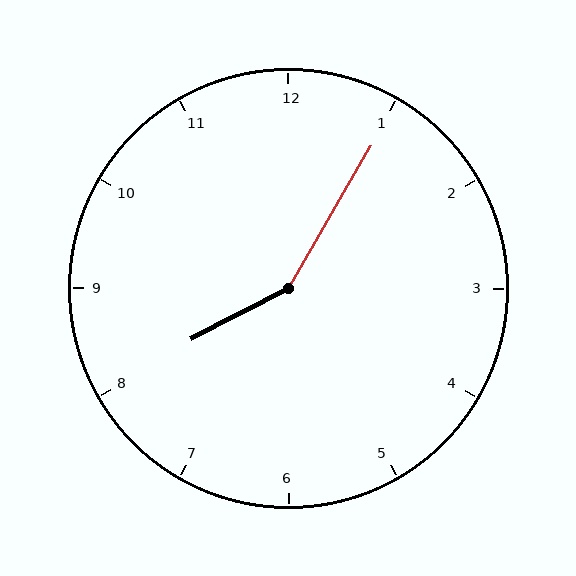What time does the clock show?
8:05.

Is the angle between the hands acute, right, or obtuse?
It is obtuse.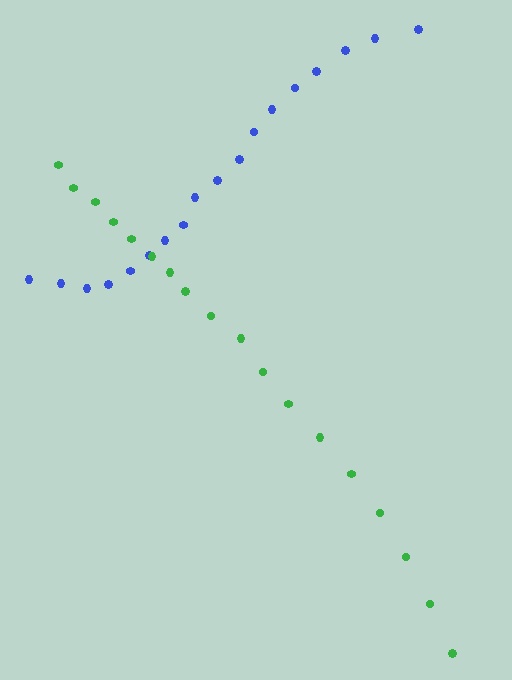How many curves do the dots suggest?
There are 2 distinct paths.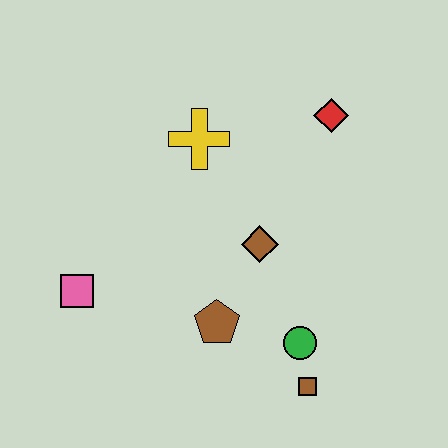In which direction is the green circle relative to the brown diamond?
The green circle is below the brown diamond.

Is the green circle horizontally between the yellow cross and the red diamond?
Yes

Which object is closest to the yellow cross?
The brown diamond is closest to the yellow cross.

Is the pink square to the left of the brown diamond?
Yes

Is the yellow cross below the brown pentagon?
No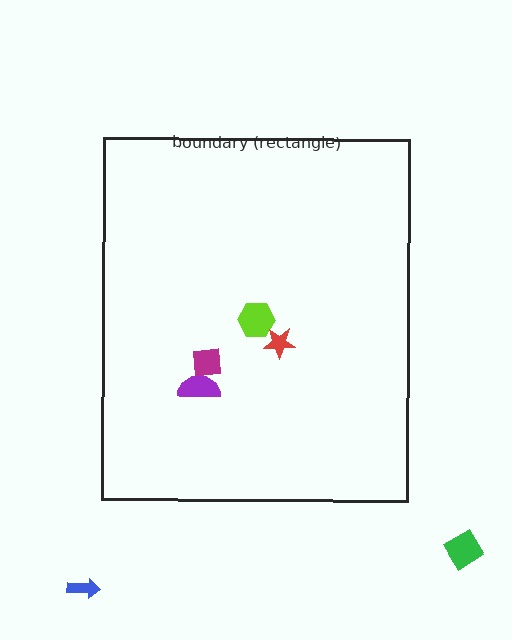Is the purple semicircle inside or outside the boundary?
Inside.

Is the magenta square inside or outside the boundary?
Inside.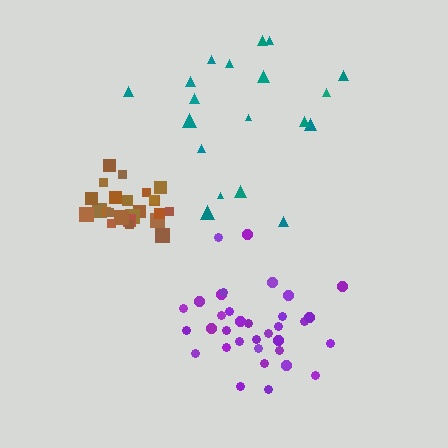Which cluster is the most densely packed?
Brown.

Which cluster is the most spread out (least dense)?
Teal.